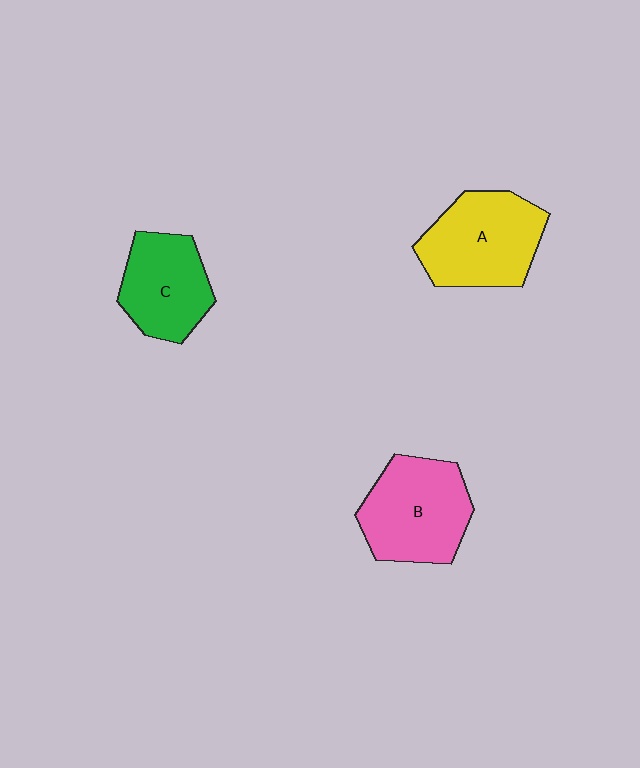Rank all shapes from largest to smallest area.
From largest to smallest: B (pink), A (yellow), C (green).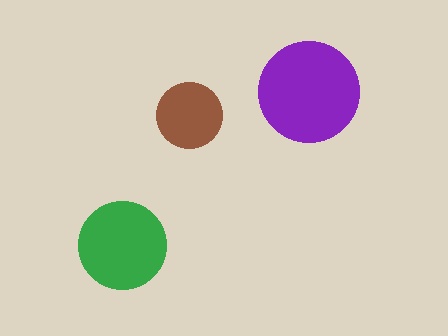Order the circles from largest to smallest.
the purple one, the green one, the brown one.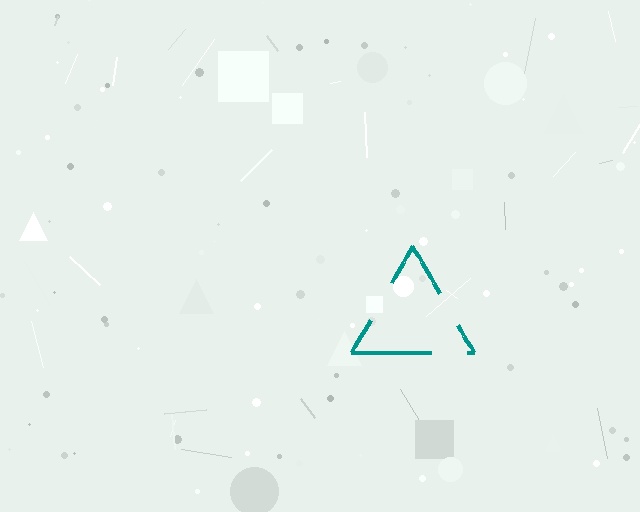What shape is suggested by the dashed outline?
The dashed outline suggests a triangle.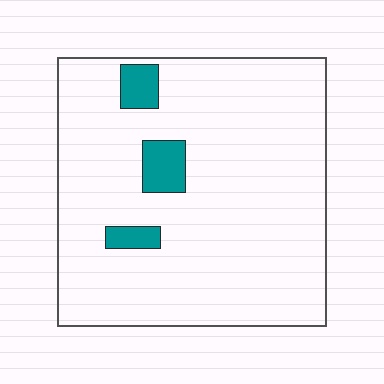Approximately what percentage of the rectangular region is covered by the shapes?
Approximately 5%.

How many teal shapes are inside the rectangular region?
3.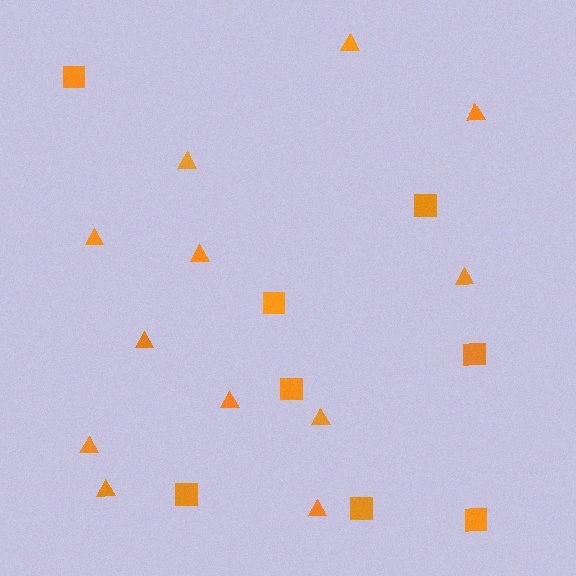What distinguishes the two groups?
There are 2 groups: one group of squares (8) and one group of triangles (12).